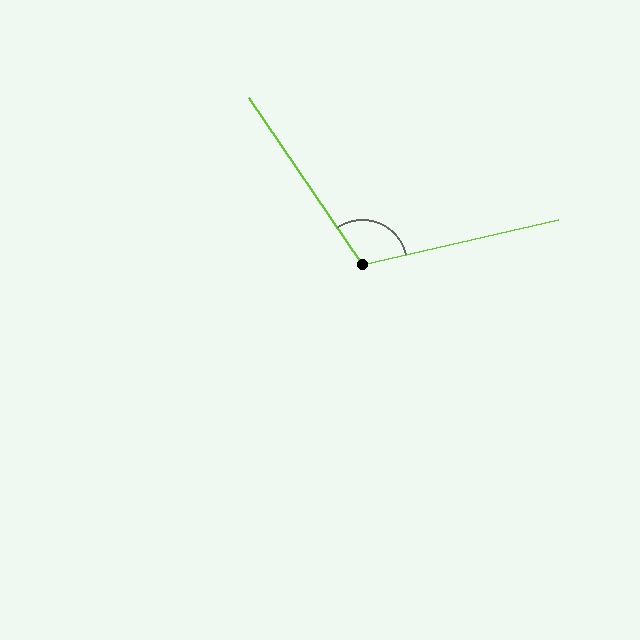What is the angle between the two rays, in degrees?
Approximately 111 degrees.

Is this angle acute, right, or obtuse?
It is obtuse.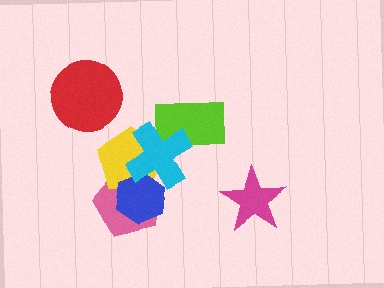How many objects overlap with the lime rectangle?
1 object overlaps with the lime rectangle.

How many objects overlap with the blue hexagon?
3 objects overlap with the blue hexagon.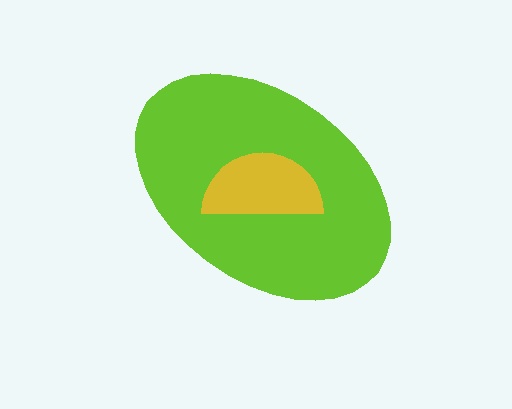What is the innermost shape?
The yellow semicircle.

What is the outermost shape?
The lime ellipse.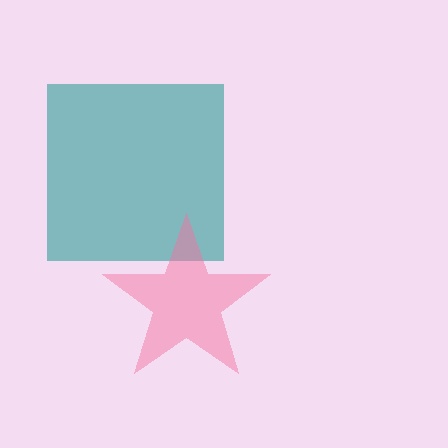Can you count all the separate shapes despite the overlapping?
Yes, there are 2 separate shapes.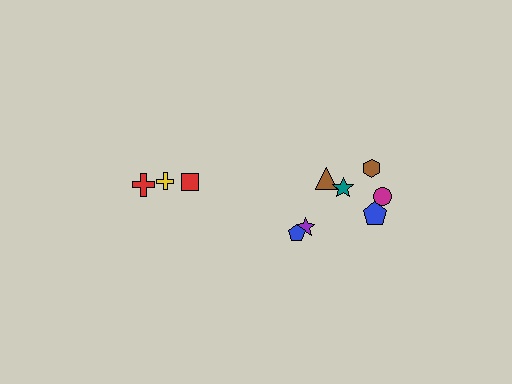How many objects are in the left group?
There are 3 objects.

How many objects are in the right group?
There are 7 objects.